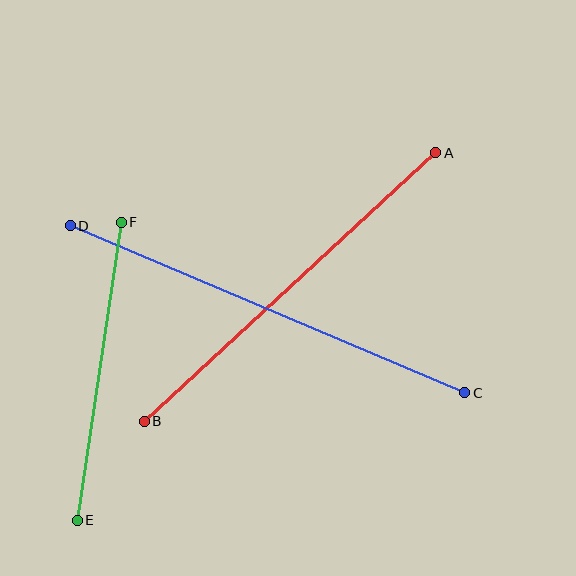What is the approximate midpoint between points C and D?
The midpoint is at approximately (268, 309) pixels.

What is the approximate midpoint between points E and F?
The midpoint is at approximately (99, 371) pixels.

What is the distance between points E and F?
The distance is approximately 301 pixels.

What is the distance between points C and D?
The distance is approximately 428 pixels.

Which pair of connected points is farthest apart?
Points C and D are farthest apart.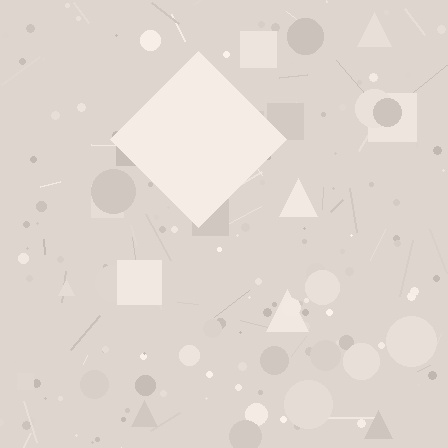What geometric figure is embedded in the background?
A diamond is embedded in the background.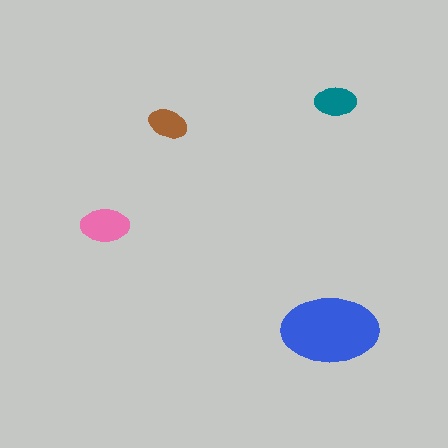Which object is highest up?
The teal ellipse is topmost.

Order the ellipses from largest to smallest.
the blue one, the pink one, the teal one, the brown one.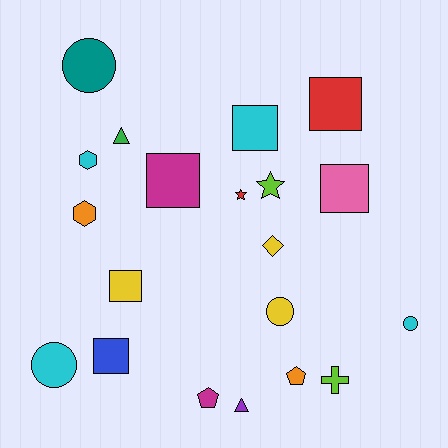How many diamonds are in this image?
There is 1 diamond.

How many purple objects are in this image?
There is 1 purple object.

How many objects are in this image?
There are 20 objects.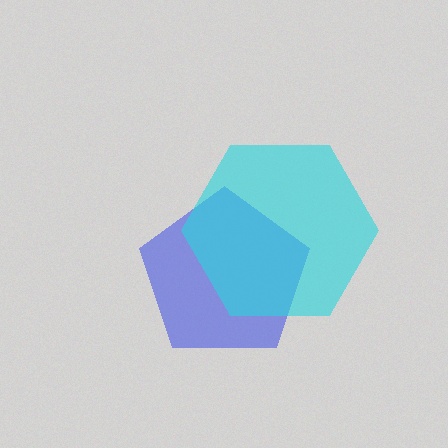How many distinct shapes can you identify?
There are 2 distinct shapes: a blue pentagon, a cyan hexagon.